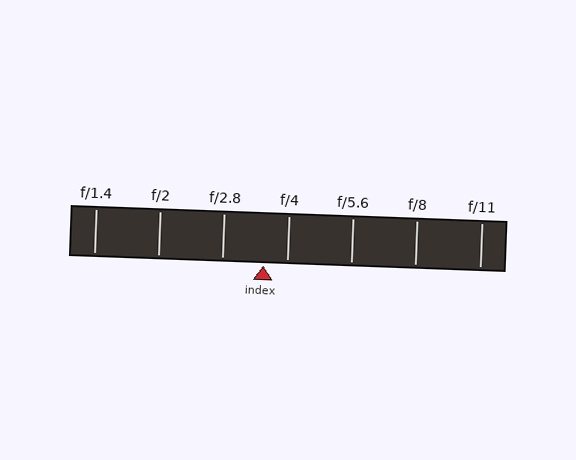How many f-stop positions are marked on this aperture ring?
There are 7 f-stop positions marked.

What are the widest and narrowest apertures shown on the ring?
The widest aperture shown is f/1.4 and the narrowest is f/11.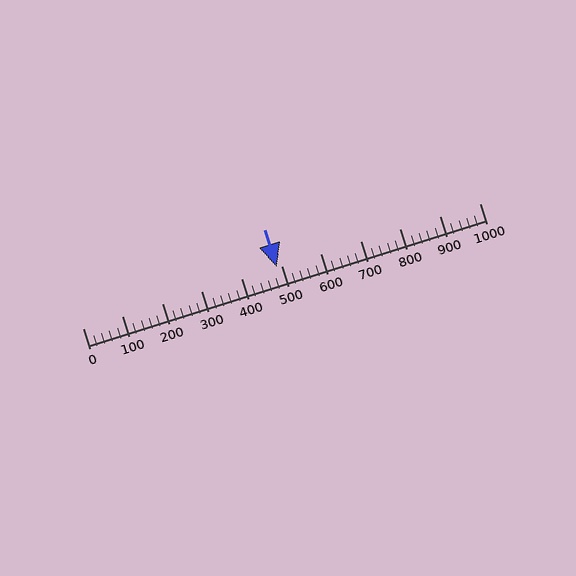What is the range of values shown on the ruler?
The ruler shows values from 0 to 1000.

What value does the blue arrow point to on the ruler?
The blue arrow points to approximately 489.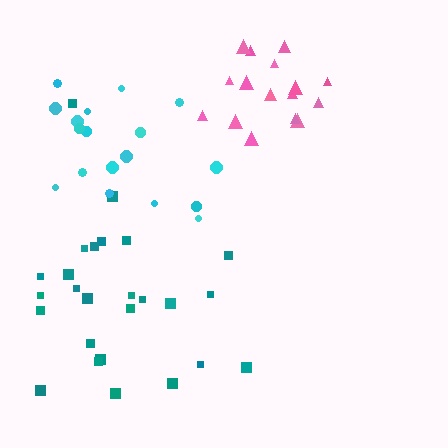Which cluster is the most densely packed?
Pink.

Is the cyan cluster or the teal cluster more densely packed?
Teal.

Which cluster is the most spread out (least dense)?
Cyan.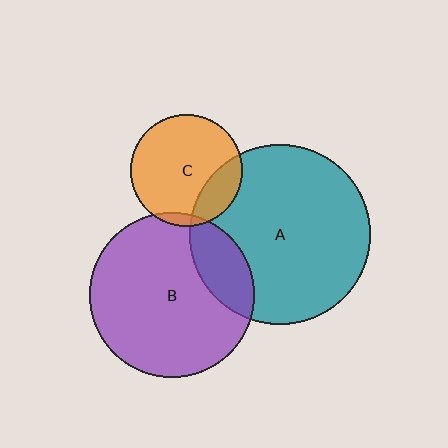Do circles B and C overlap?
Yes.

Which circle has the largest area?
Circle A (teal).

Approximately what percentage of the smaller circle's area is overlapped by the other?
Approximately 5%.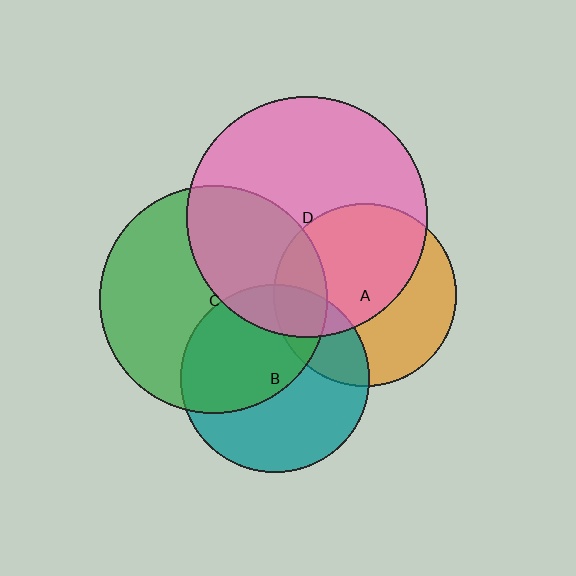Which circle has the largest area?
Circle D (pink).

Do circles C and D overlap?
Yes.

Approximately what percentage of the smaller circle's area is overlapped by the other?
Approximately 40%.